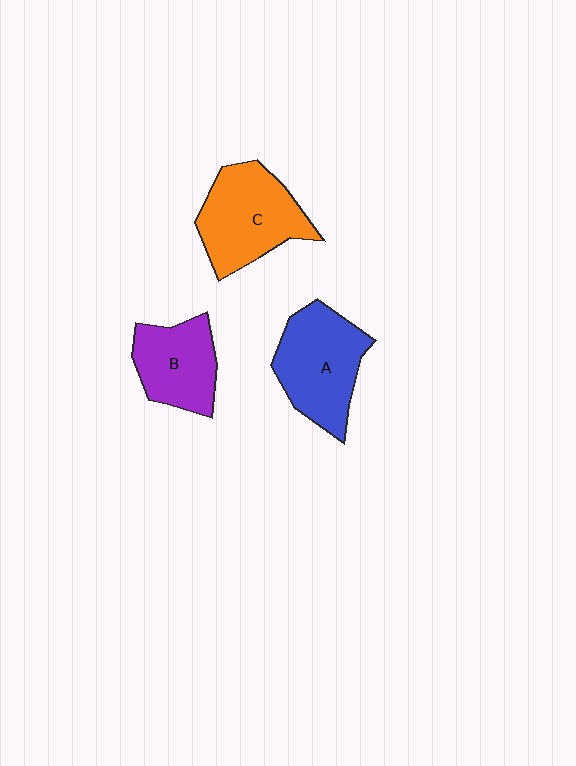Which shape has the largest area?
Shape C (orange).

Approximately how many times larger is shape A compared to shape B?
Approximately 1.3 times.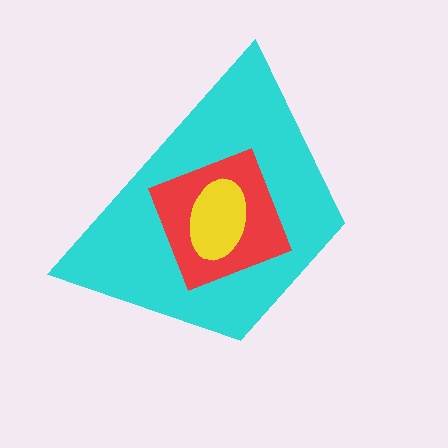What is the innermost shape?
The yellow ellipse.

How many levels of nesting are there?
3.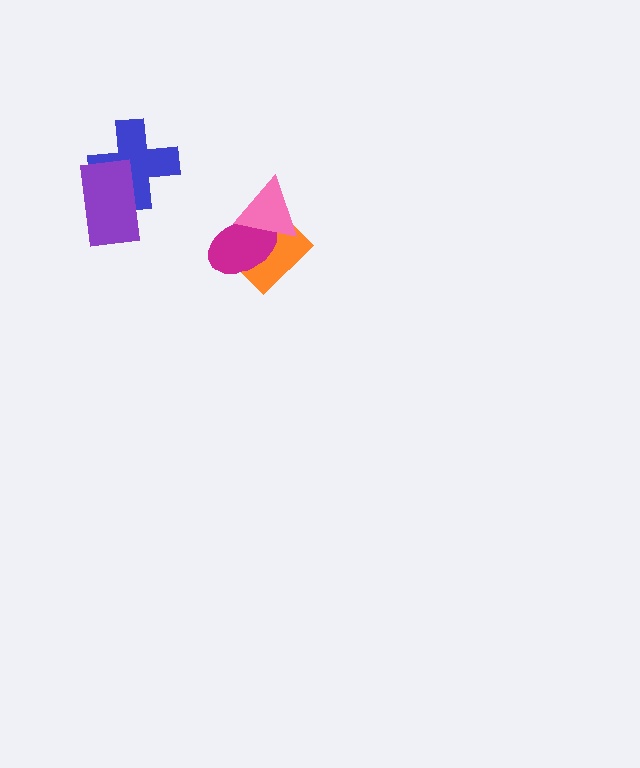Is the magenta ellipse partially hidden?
Yes, it is partially covered by another shape.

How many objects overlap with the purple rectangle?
1 object overlaps with the purple rectangle.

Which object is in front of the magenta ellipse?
The pink triangle is in front of the magenta ellipse.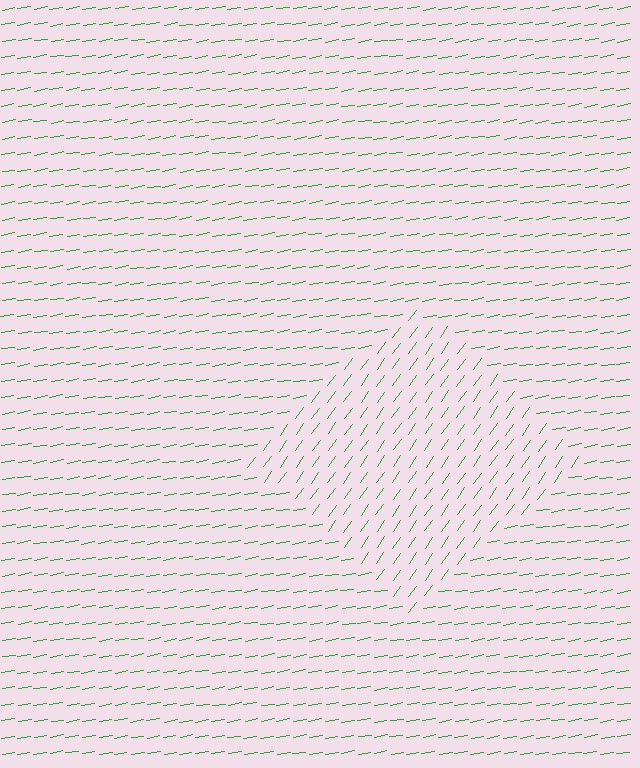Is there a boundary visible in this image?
Yes, there is a texture boundary formed by a change in line orientation.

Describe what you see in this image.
The image is filled with small green line segments. A diamond region in the image has lines oriented differently from the surrounding lines, creating a visible texture boundary.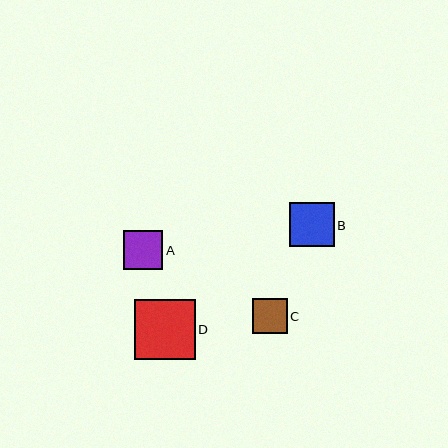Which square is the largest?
Square D is the largest with a size of approximately 60 pixels.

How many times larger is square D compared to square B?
Square D is approximately 1.4 times the size of square B.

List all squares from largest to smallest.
From largest to smallest: D, B, A, C.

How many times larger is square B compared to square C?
Square B is approximately 1.3 times the size of square C.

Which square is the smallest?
Square C is the smallest with a size of approximately 35 pixels.